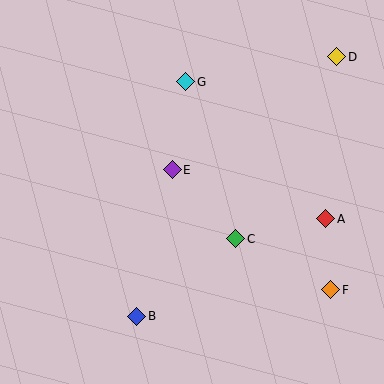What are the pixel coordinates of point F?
Point F is at (331, 290).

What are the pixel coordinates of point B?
Point B is at (137, 316).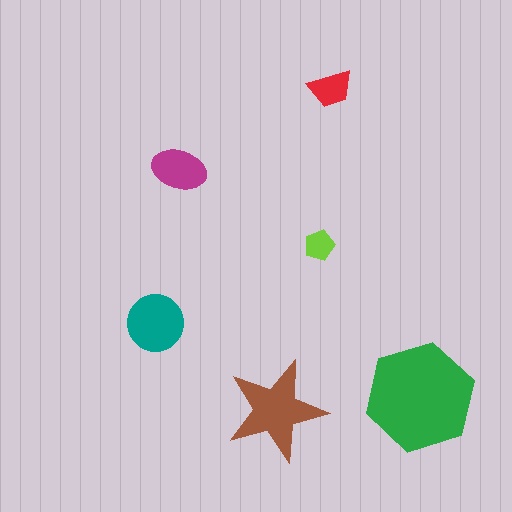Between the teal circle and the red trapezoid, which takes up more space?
The teal circle.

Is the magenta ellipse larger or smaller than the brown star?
Smaller.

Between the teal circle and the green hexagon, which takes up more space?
The green hexagon.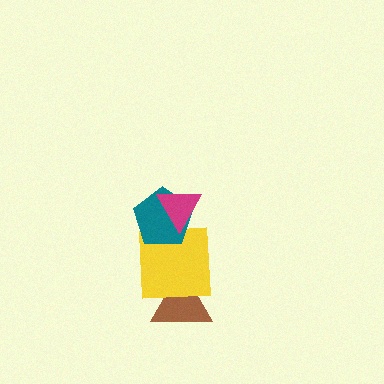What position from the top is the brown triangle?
The brown triangle is 4th from the top.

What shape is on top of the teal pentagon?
The magenta triangle is on top of the teal pentagon.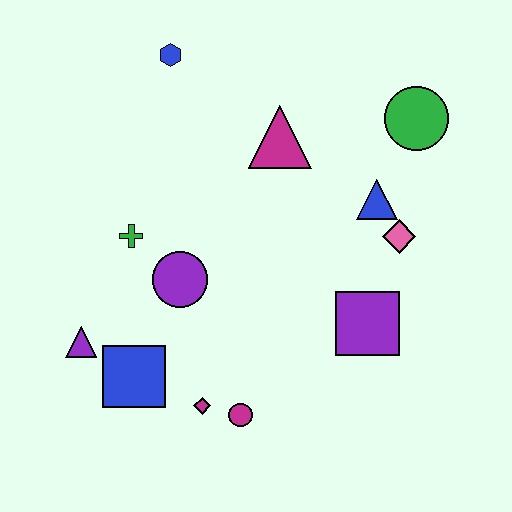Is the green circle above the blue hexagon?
No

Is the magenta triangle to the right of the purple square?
No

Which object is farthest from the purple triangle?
The green circle is farthest from the purple triangle.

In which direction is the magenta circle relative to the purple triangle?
The magenta circle is to the right of the purple triangle.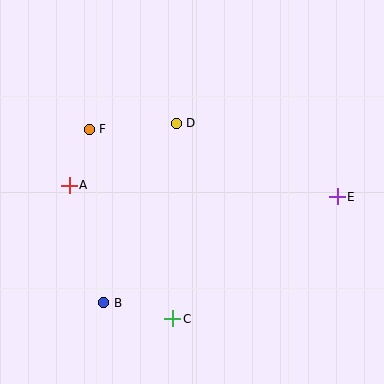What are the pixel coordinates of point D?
Point D is at (176, 123).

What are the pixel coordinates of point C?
Point C is at (173, 319).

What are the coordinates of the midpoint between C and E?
The midpoint between C and E is at (255, 258).